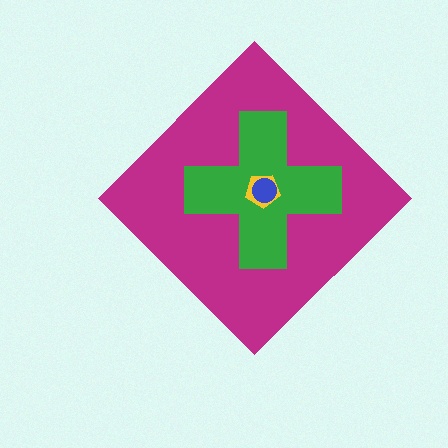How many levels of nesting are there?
4.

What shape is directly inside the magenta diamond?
The green cross.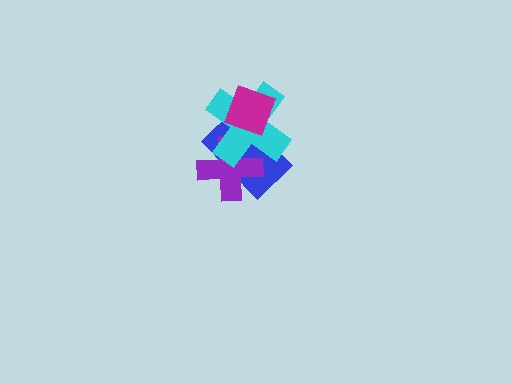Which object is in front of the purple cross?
The cyan cross is in front of the purple cross.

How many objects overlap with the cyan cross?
3 objects overlap with the cyan cross.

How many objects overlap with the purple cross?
2 objects overlap with the purple cross.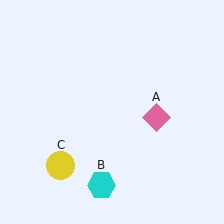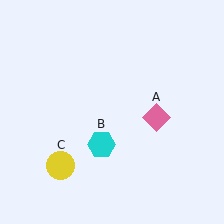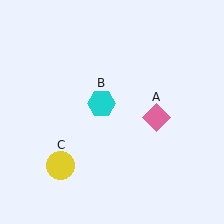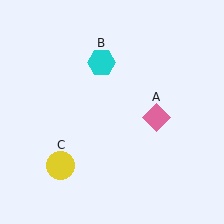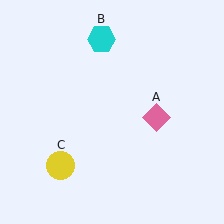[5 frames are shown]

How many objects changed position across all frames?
1 object changed position: cyan hexagon (object B).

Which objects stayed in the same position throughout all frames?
Pink diamond (object A) and yellow circle (object C) remained stationary.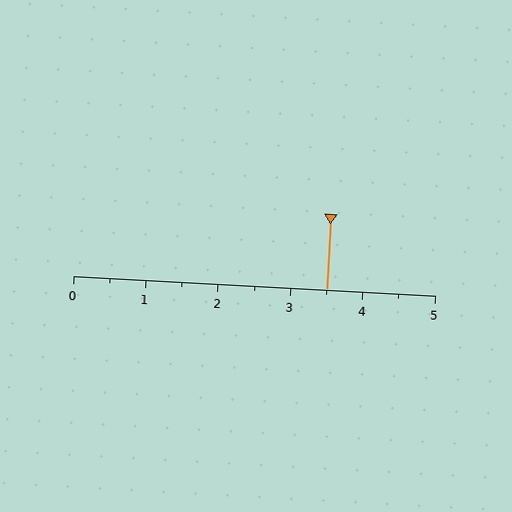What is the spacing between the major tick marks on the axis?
The major ticks are spaced 1 apart.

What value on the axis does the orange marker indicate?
The marker indicates approximately 3.5.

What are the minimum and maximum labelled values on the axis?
The axis runs from 0 to 5.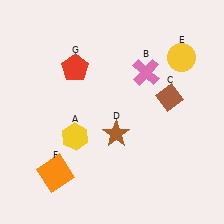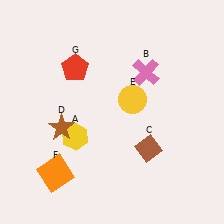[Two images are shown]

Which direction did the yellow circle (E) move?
The yellow circle (E) moved left.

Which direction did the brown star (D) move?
The brown star (D) moved left.